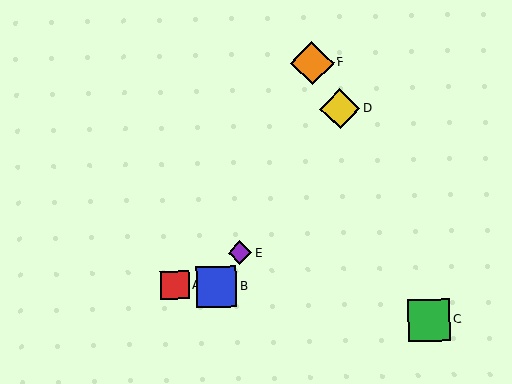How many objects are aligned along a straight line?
3 objects (B, D, E) are aligned along a straight line.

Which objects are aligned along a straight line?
Objects B, D, E are aligned along a straight line.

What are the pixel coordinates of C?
Object C is at (429, 320).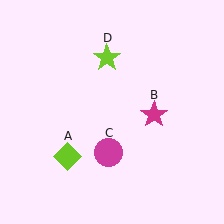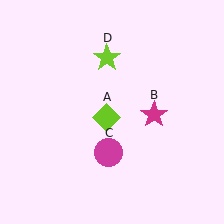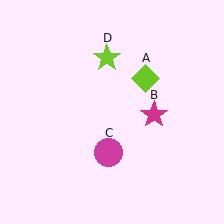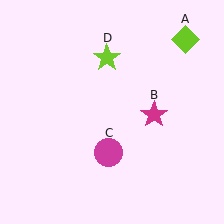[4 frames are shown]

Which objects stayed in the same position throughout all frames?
Magenta star (object B) and magenta circle (object C) and lime star (object D) remained stationary.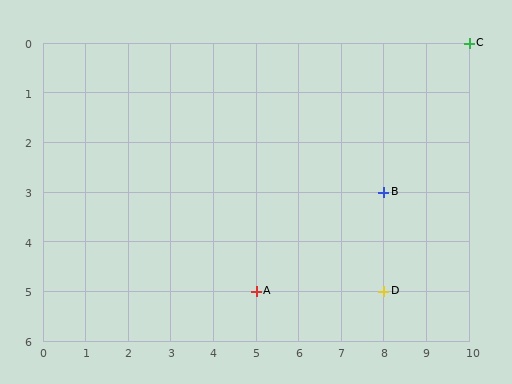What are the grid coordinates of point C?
Point C is at grid coordinates (10, 0).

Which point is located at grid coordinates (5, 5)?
Point A is at (5, 5).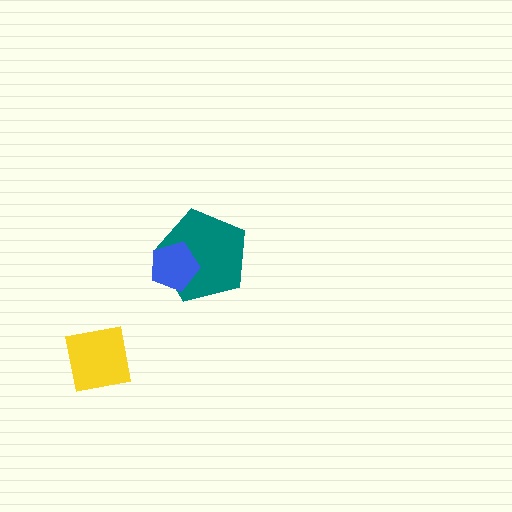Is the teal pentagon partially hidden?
Yes, it is partially covered by another shape.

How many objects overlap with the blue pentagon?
1 object overlaps with the blue pentagon.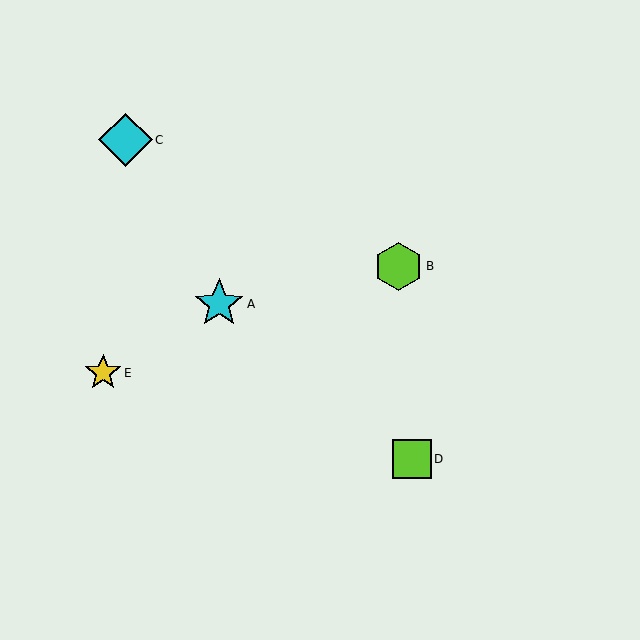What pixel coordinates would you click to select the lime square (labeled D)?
Click at (412, 459) to select the lime square D.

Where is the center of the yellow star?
The center of the yellow star is at (103, 373).